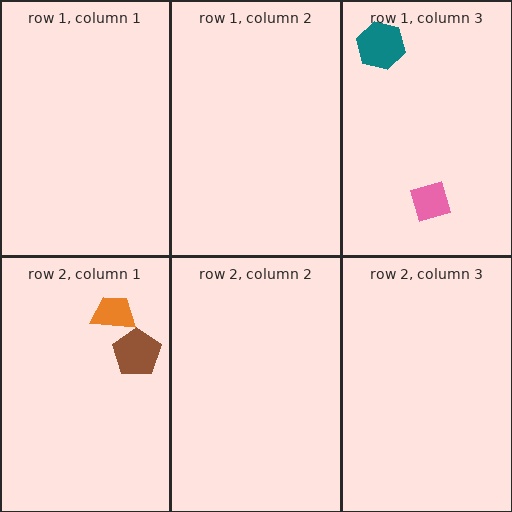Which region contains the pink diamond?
The row 1, column 3 region.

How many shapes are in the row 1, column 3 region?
2.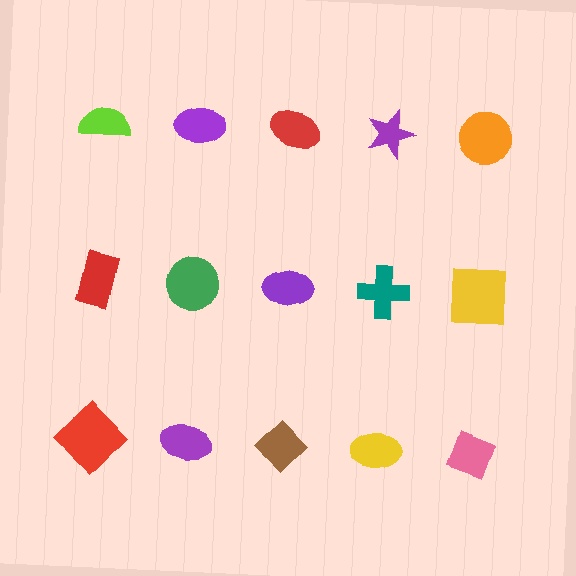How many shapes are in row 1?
5 shapes.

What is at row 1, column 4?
A purple star.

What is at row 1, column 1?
A lime semicircle.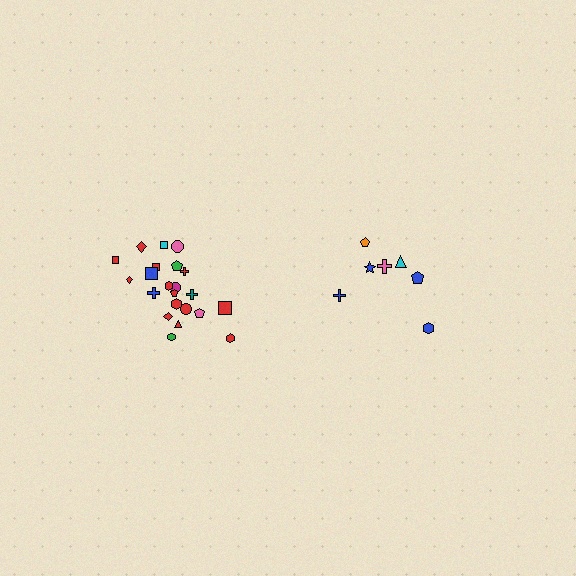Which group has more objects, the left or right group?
The left group.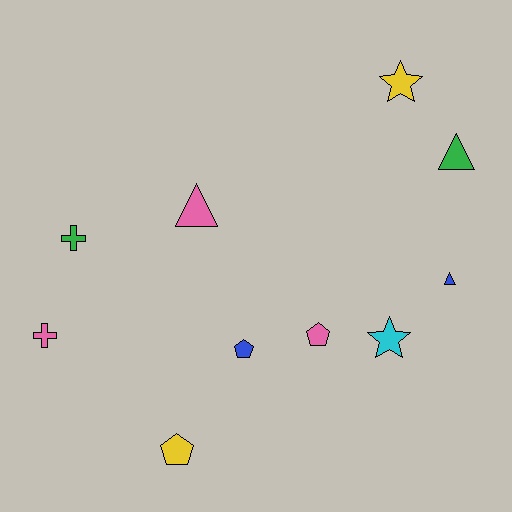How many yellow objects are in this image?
There are 2 yellow objects.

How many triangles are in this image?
There are 3 triangles.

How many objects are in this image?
There are 10 objects.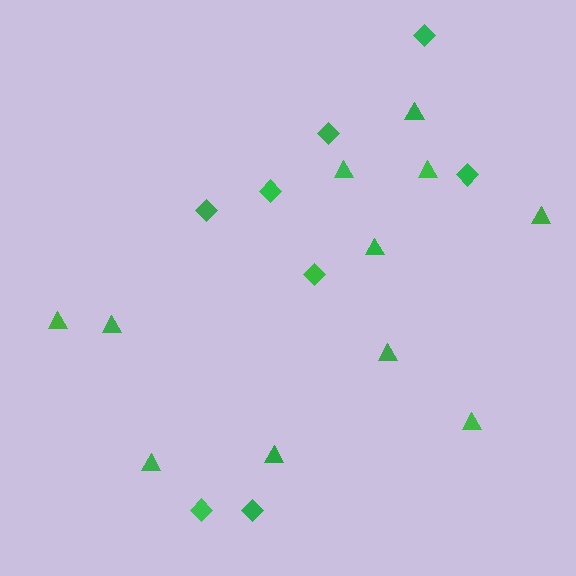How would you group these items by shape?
There are 2 groups: one group of diamonds (8) and one group of triangles (11).